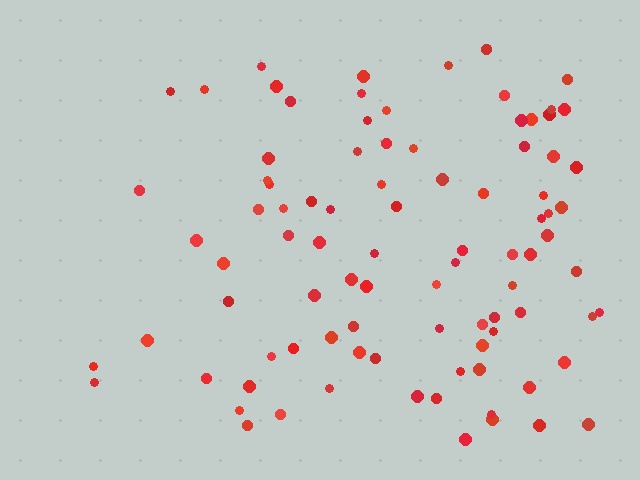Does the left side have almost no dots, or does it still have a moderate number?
Still a moderate number, just noticeably fewer than the right.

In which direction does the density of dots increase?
From left to right, with the right side densest.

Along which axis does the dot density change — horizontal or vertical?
Horizontal.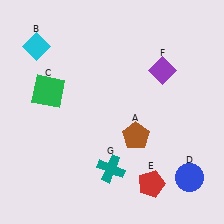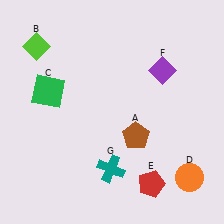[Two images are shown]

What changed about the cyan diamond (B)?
In Image 1, B is cyan. In Image 2, it changed to lime.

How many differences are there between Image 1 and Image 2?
There are 2 differences between the two images.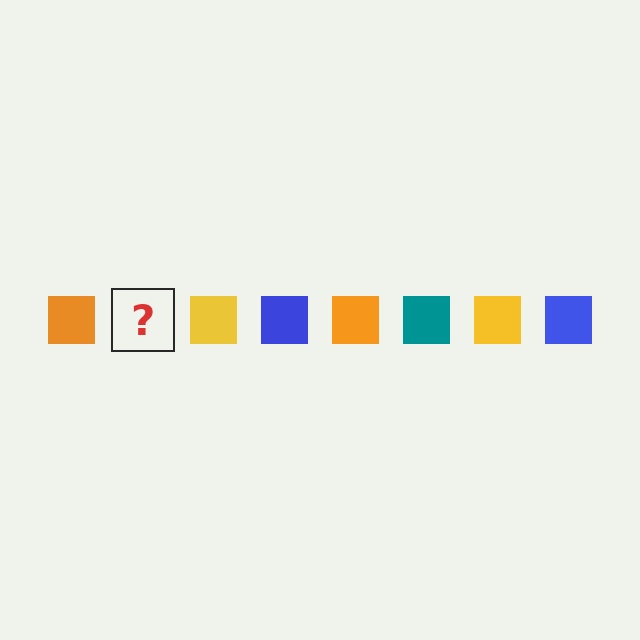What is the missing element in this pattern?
The missing element is a teal square.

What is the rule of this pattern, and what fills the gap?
The rule is that the pattern cycles through orange, teal, yellow, blue squares. The gap should be filled with a teal square.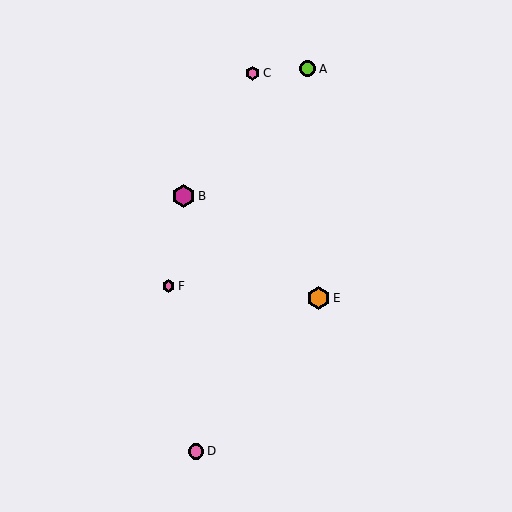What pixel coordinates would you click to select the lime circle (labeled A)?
Click at (308, 69) to select the lime circle A.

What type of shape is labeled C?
Shape C is a pink hexagon.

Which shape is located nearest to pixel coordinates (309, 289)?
The orange hexagon (labeled E) at (319, 298) is nearest to that location.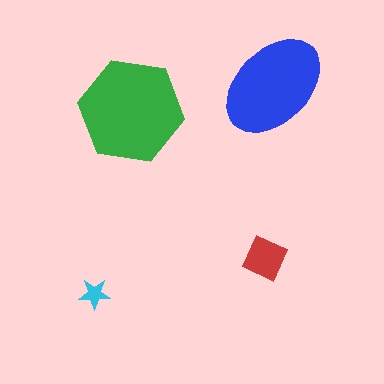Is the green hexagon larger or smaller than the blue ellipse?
Larger.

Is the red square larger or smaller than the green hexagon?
Smaller.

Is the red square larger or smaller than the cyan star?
Larger.